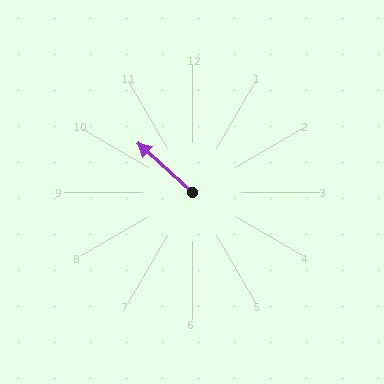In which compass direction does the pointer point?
Northwest.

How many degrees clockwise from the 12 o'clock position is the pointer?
Approximately 312 degrees.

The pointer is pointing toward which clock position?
Roughly 10 o'clock.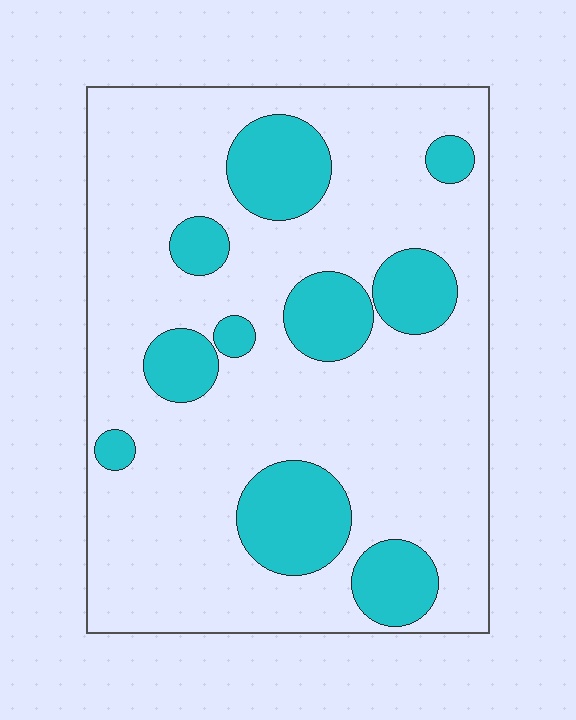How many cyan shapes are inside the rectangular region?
10.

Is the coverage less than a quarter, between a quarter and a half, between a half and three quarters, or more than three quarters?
Less than a quarter.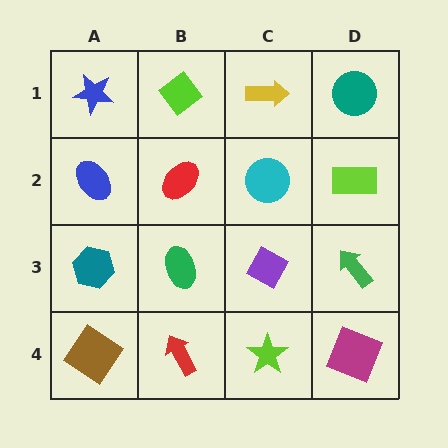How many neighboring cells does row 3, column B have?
4.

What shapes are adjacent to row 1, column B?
A red ellipse (row 2, column B), a blue star (row 1, column A), a yellow arrow (row 1, column C).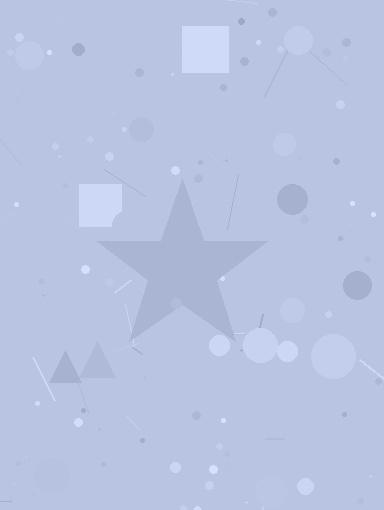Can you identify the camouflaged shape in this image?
The camouflaged shape is a star.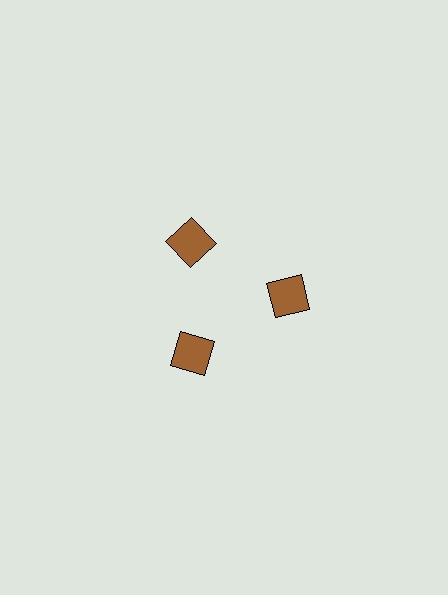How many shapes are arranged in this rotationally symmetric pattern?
There are 3 shapes, arranged in 3 groups of 1.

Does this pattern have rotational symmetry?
Yes, this pattern has 3-fold rotational symmetry. It looks the same after rotating 120 degrees around the center.